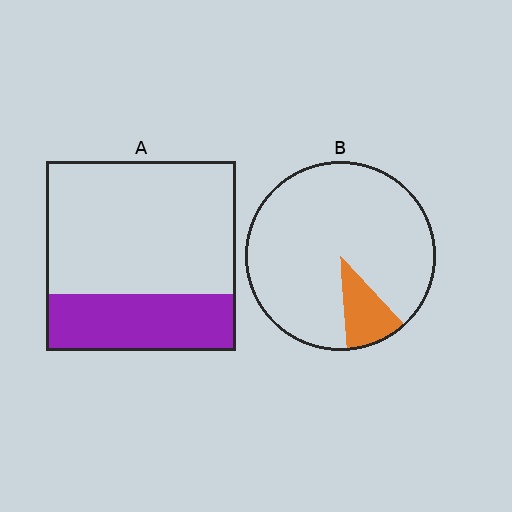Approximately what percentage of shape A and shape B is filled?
A is approximately 30% and B is approximately 10%.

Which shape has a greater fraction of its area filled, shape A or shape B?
Shape A.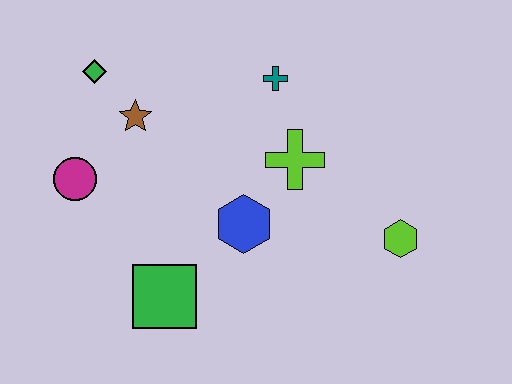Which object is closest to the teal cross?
The lime cross is closest to the teal cross.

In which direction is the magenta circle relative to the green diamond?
The magenta circle is below the green diamond.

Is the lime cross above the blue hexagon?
Yes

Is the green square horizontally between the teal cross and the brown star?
Yes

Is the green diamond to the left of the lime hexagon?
Yes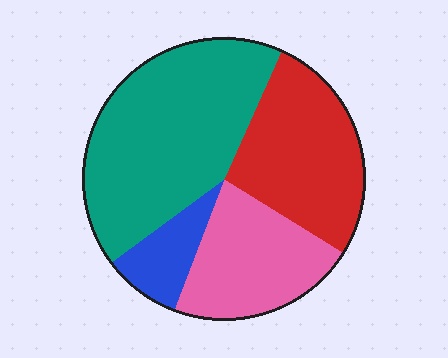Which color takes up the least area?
Blue, at roughly 10%.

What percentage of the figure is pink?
Pink takes up about one fifth (1/5) of the figure.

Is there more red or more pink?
Red.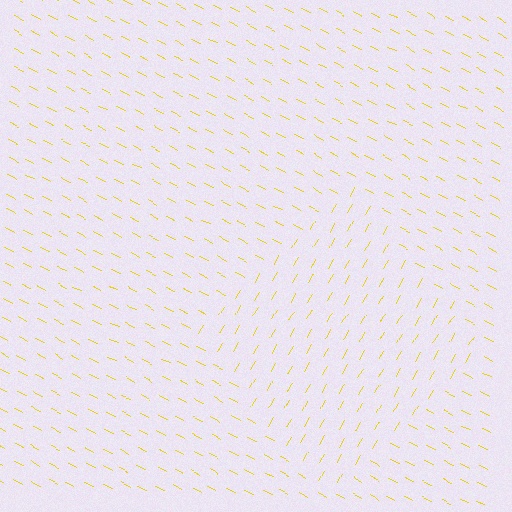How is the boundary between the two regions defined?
The boundary is defined purely by a change in line orientation (approximately 86 degrees difference). All lines are the same color and thickness.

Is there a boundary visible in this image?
Yes, there is a texture boundary formed by a change in line orientation.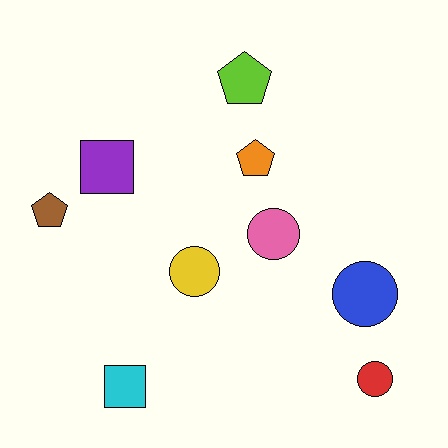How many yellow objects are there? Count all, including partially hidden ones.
There is 1 yellow object.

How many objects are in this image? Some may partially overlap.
There are 9 objects.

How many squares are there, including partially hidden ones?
There are 2 squares.